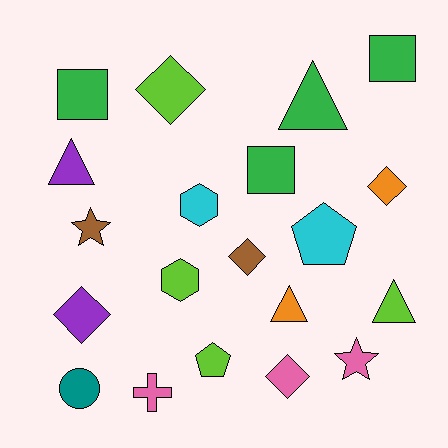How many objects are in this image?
There are 20 objects.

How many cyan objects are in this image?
There are 2 cyan objects.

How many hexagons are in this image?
There are 2 hexagons.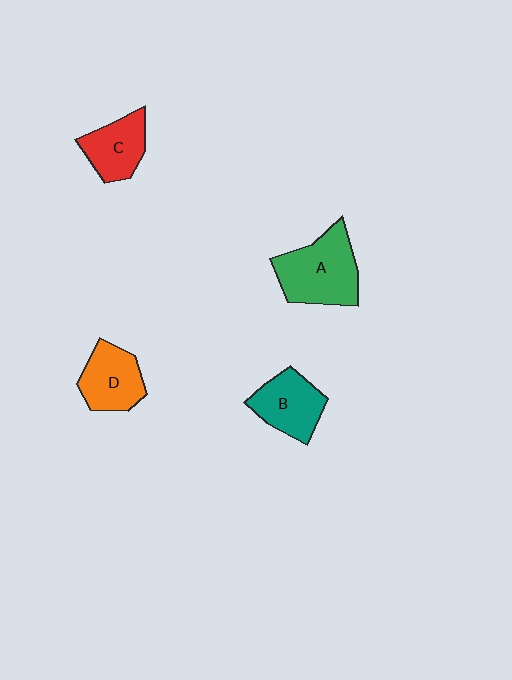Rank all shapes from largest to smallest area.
From largest to smallest: A (green), B (teal), D (orange), C (red).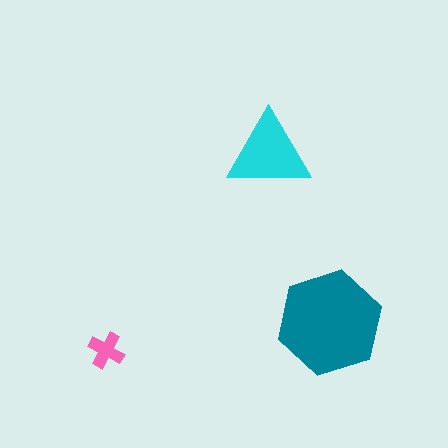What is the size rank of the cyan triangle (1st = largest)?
2nd.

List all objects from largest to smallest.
The teal hexagon, the cyan triangle, the pink cross.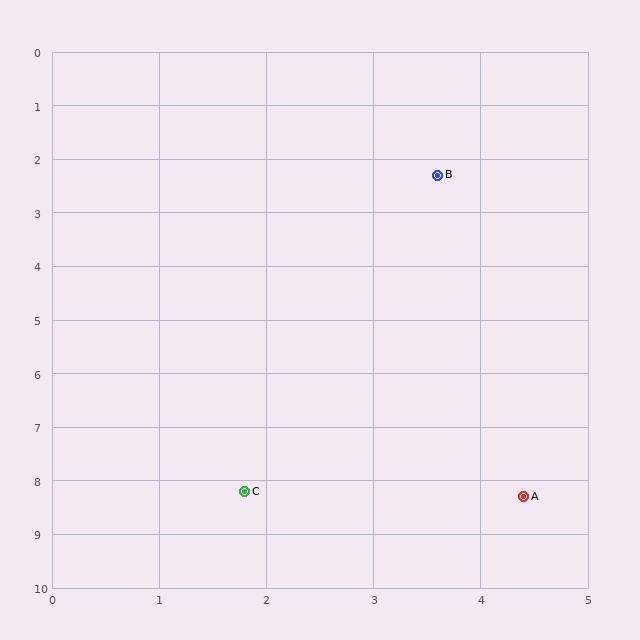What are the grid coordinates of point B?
Point B is at approximately (3.6, 2.3).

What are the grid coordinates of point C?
Point C is at approximately (1.8, 8.2).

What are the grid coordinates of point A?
Point A is at approximately (4.4, 8.3).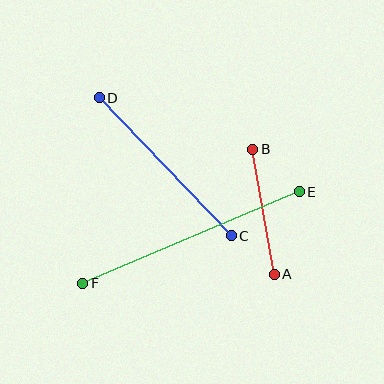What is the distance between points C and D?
The distance is approximately 191 pixels.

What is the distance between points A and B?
The distance is approximately 127 pixels.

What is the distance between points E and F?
The distance is approximately 235 pixels.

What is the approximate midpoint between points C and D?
The midpoint is at approximately (165, 167) pixels.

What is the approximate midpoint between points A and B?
The midpoint is at approximately (264, 212) pixels.